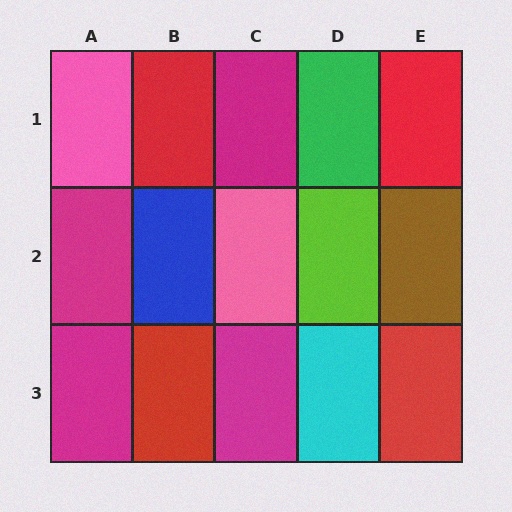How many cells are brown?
1 cell is brown.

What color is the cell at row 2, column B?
Blue.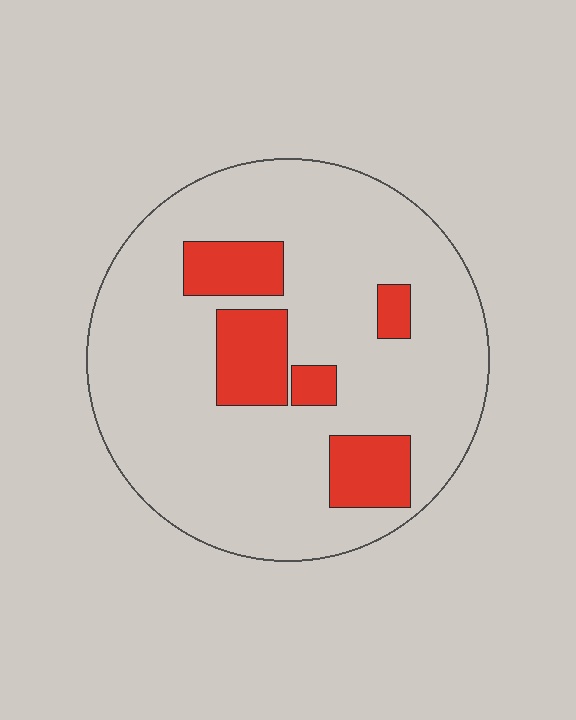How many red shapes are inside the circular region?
5.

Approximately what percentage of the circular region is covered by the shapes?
Approximately 15%.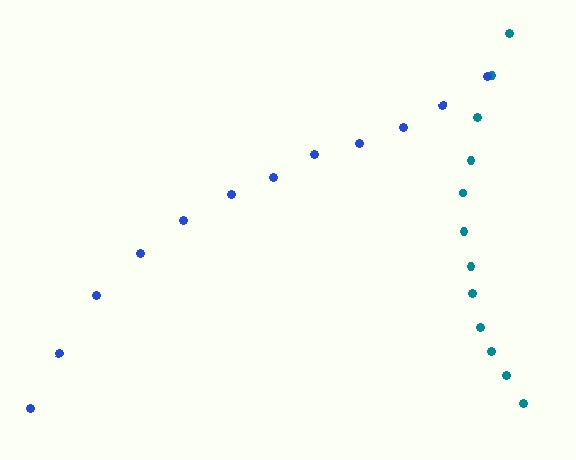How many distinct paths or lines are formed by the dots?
There are 2 distinct paths.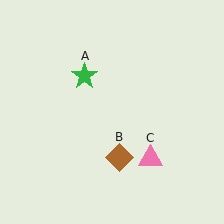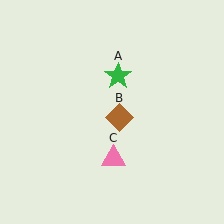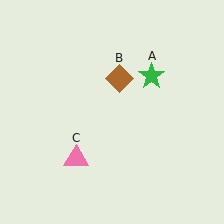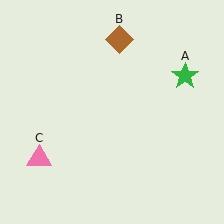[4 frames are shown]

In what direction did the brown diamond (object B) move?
The brown diamond (object B) moved up.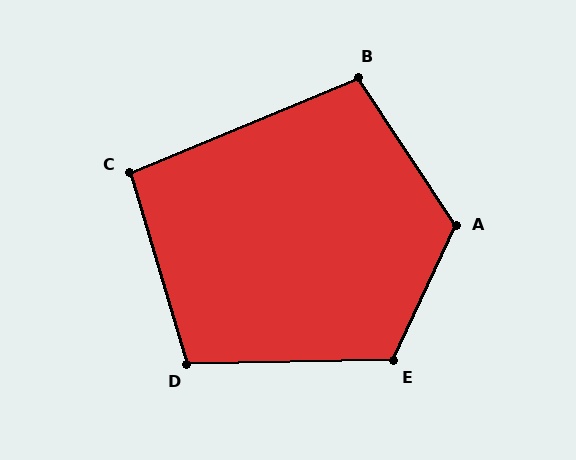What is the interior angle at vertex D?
Approximately 106 degrees (obtuse).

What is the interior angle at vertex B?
Approximately 101 degrees (obtuse).